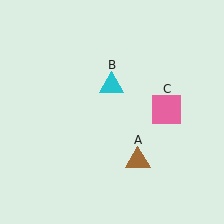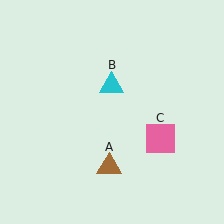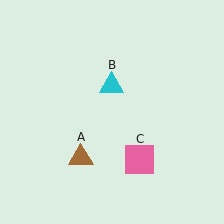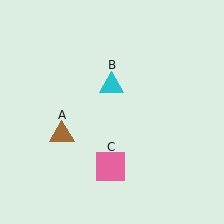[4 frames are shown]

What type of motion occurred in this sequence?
The brown triangle (object A), pink square (object C) rotated clockwise around the center of the scene.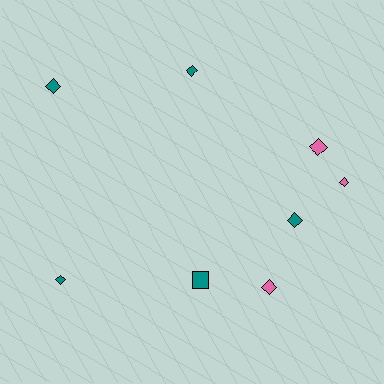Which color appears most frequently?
Teal, with 5 objects.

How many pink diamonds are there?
There are 3 pink diamonds.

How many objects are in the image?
There are 8 objects.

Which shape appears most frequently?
Diamond, with 7 objects.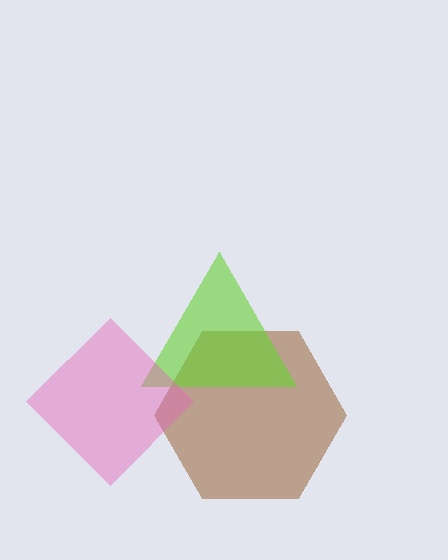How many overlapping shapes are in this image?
There are 3 overlapping shapes in the image.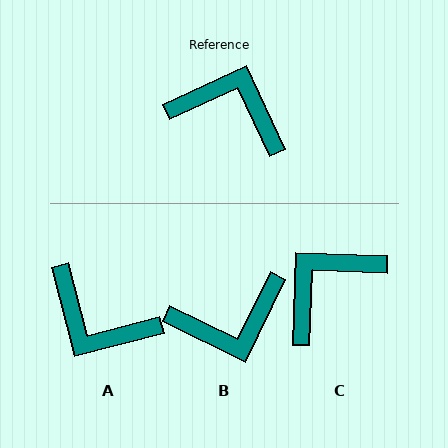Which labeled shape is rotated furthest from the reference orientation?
A, about 170 degrees away.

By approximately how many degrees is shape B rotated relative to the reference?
Approximately 141 degrees clockwise.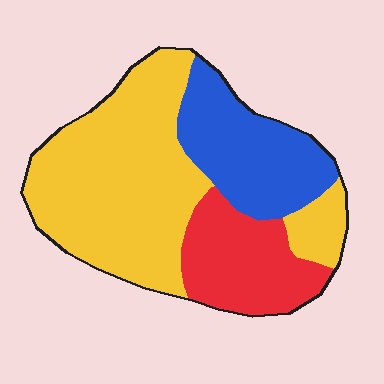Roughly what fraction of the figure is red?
Red takes up about one fifth (1/5) of the figure.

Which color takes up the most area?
Yellow, at roughly 55%.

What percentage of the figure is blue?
Blue takes up between a sixth and a third of the figure.